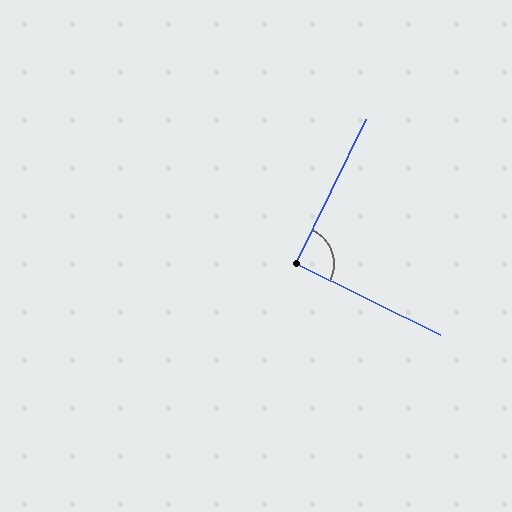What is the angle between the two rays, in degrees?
Approximately 91 degrees.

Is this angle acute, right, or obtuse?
It is approximately a right angle.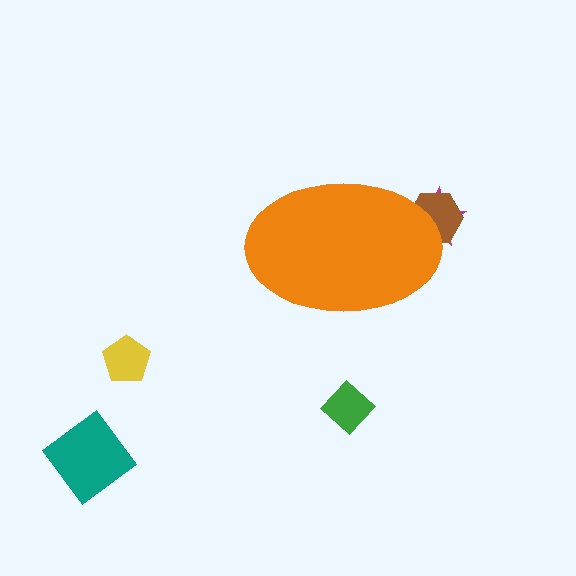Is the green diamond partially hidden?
No, the green diamond is fully visible.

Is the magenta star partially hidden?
Yes, the magenta star is partially hidden behind the orange ellipse.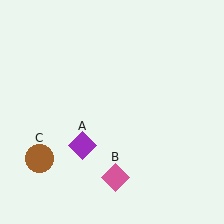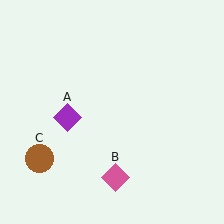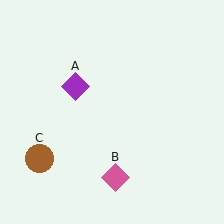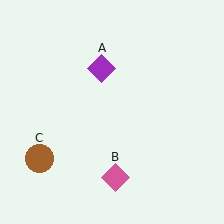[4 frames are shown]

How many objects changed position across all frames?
1 object changed position: purple diamond (object A).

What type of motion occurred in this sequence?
The purple diamond (object A) rotated clockwise around the center of the scene.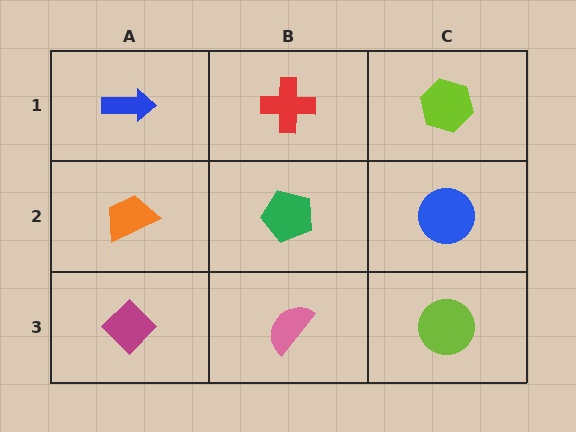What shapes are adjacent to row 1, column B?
A green pentagon (row 2, column B), a blue arrow (row 1, column A), a lime hexagon (row 1, column C).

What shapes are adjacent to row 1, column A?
An orange trapezoid (row 2, column A), a red cross (row 1, column B).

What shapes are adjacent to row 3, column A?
An orange trapezoid (row 2, column A), a pink semicircle (row 3, column B).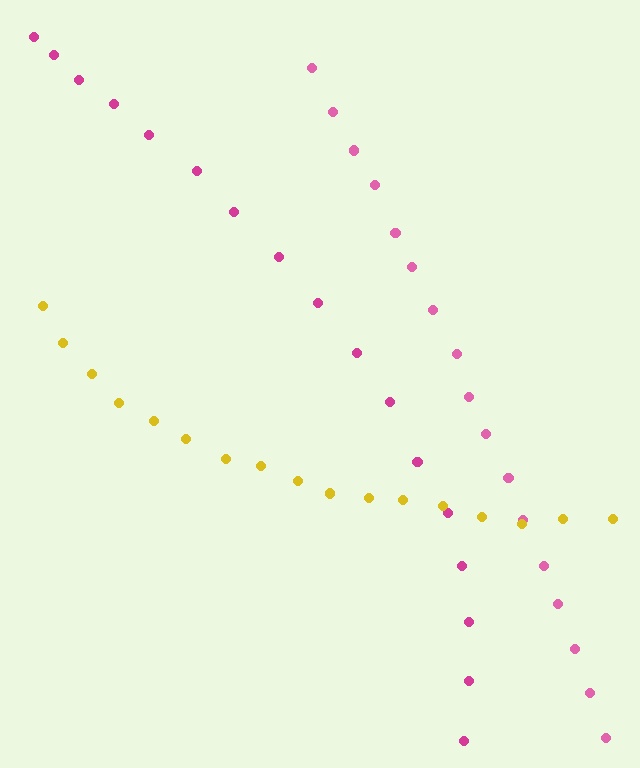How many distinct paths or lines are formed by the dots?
There are 3 distinct paths.